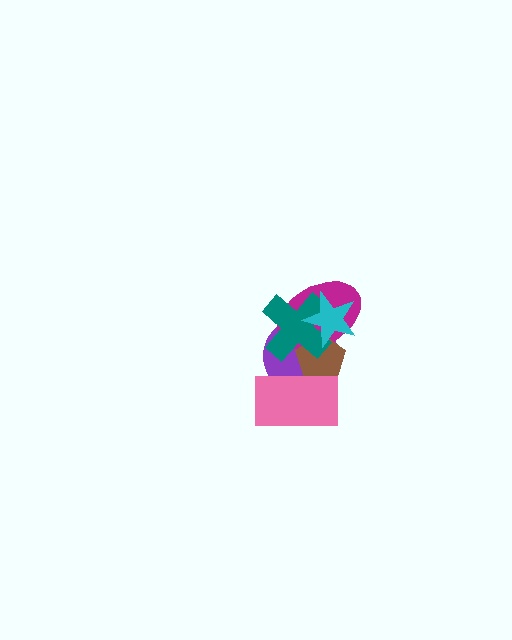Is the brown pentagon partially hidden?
Yes, it is partially covered by another shape.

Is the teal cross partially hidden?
Yes, it is partially covered by another shape.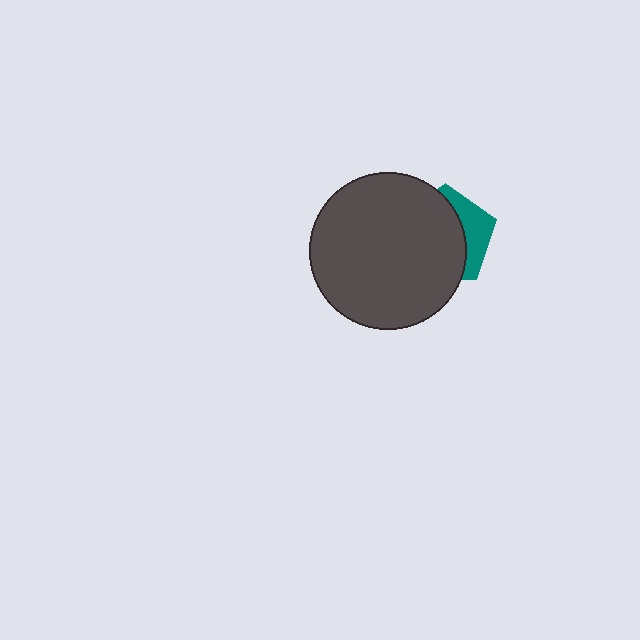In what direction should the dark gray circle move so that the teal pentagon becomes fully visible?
The dark gray circle should move left. That is the shortest direction to clear the overlap and leave the teal pentagon fully visible.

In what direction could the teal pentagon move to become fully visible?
The teal pentagon could move right. That would shift it out from behind the dark gray circle entirely.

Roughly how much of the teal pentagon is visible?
A small part of it is visible (roughly 31%).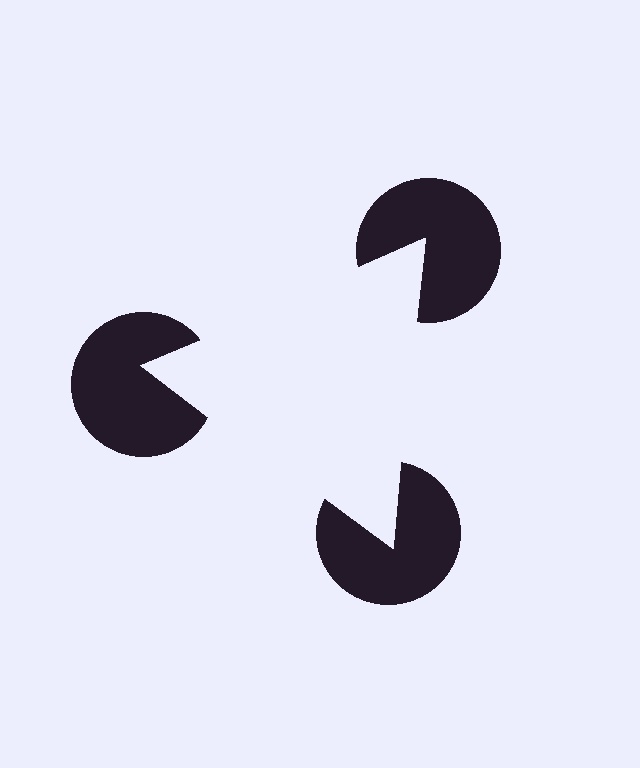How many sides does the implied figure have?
3 sides.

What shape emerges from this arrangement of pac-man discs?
An illusory triangle — its edges are inferred from the aligned wedge cuts in the pac-man discs, not physically drawn.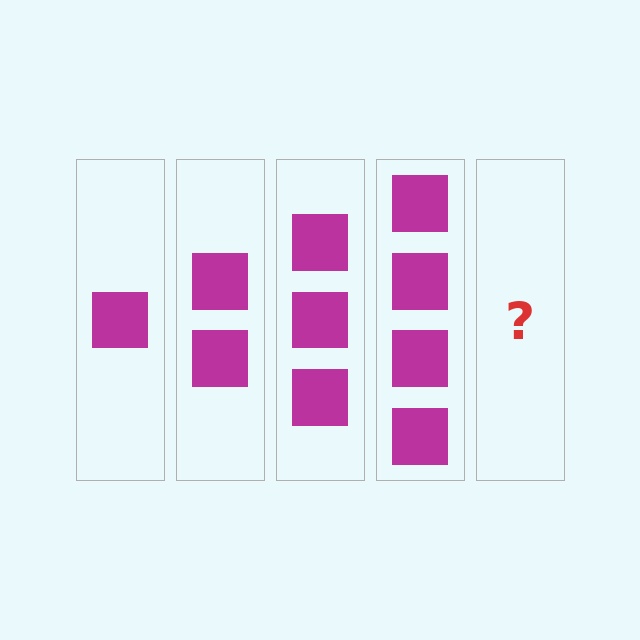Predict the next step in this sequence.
The next step is 5 squares.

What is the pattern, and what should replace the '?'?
The pattern is that each step adds one more square. The '?' should be 5 squares.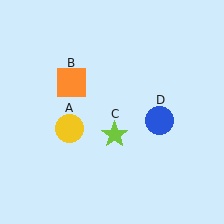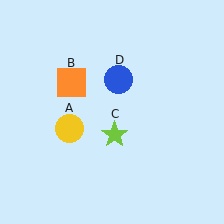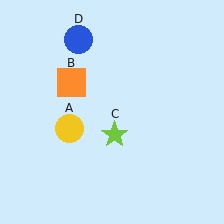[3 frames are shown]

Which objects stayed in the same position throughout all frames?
Yellow circle (object A) and orange square (object B) and lime star (object C) remained stationary.